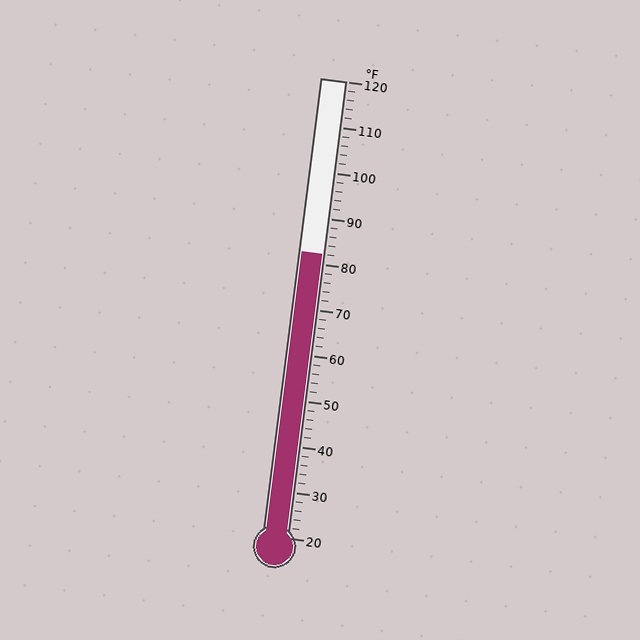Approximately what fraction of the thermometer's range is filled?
The thermometer is filled to approximately 60% of its range.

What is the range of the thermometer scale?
The thermometer scale ranges from 20°F to 120°F.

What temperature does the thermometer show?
The thermometer shows approximately 82°F.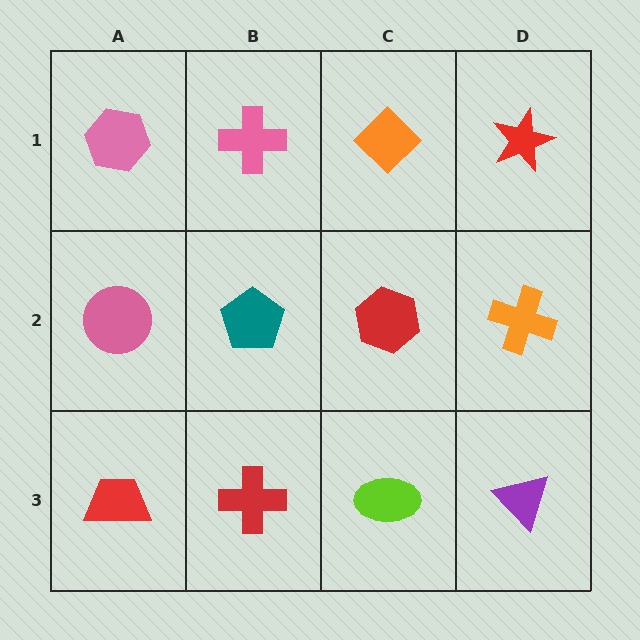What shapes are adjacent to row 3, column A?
A pink circle (row 2, column A), a red cross (row 3, column B).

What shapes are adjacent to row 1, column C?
A red hexagon (row 2, column C), a pink cross (row 1, column B), a red star (row 1, column D).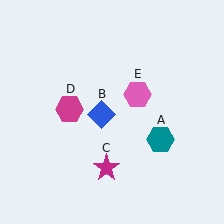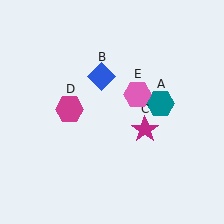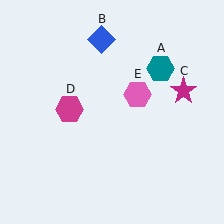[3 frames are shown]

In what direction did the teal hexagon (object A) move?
The teal hexagon (object A) moved up.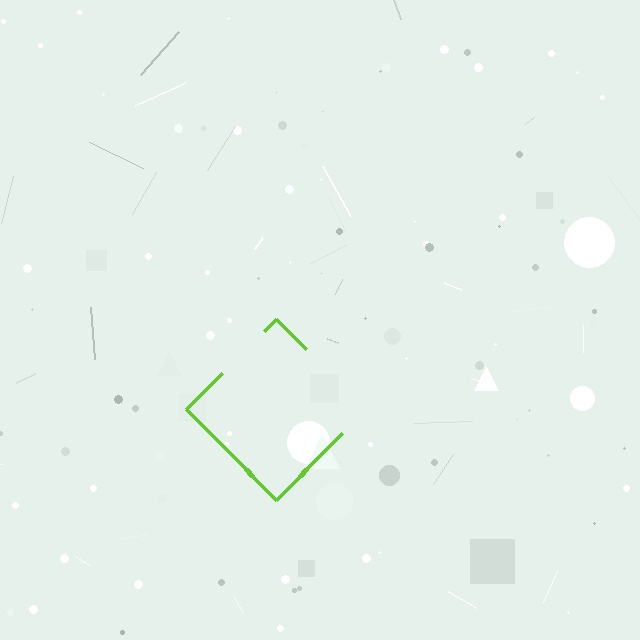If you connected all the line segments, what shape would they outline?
They would outline a diamond.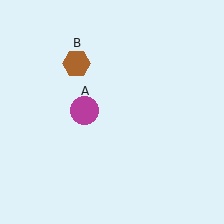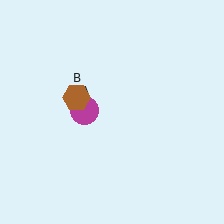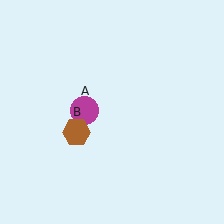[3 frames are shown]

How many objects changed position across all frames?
1 object changed position: brown hexagon (object B).